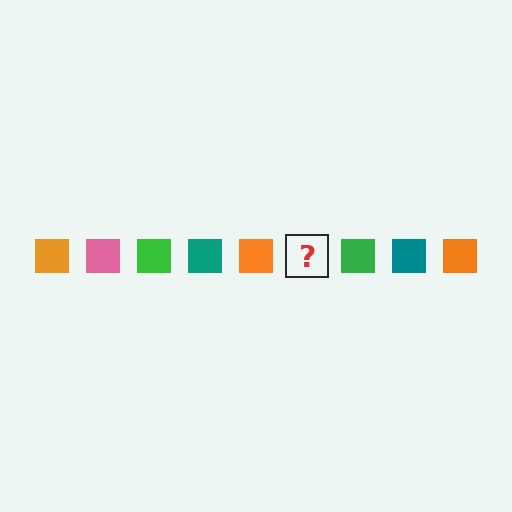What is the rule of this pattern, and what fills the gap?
The rule is that the pattern cycles through orange, pink, green, teal squares. The gap should be filled with a pink square.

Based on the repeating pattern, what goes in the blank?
The blank should be a pink square.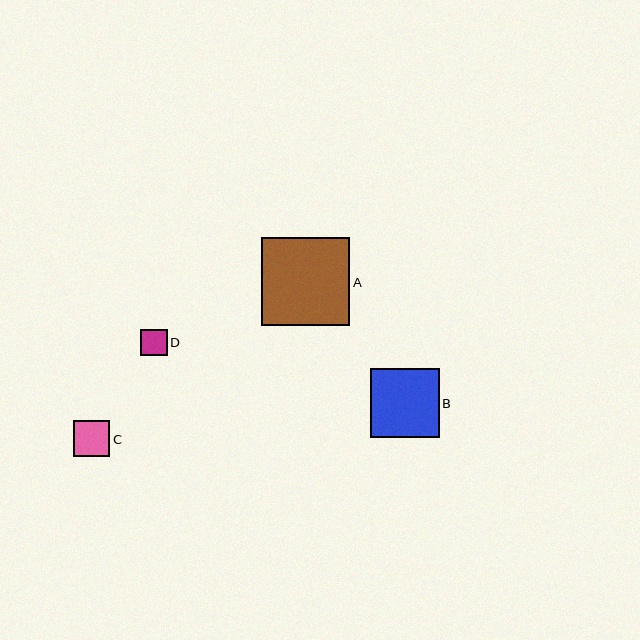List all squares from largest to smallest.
From largest to smallest: A, B, C, D.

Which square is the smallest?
Square D is the smallest with a size of approximately 27 pixels.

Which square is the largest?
Square A is the largest with a size of approximately 89 pixels.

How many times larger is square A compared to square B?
Square A is approximately 1.3 times the size of square B.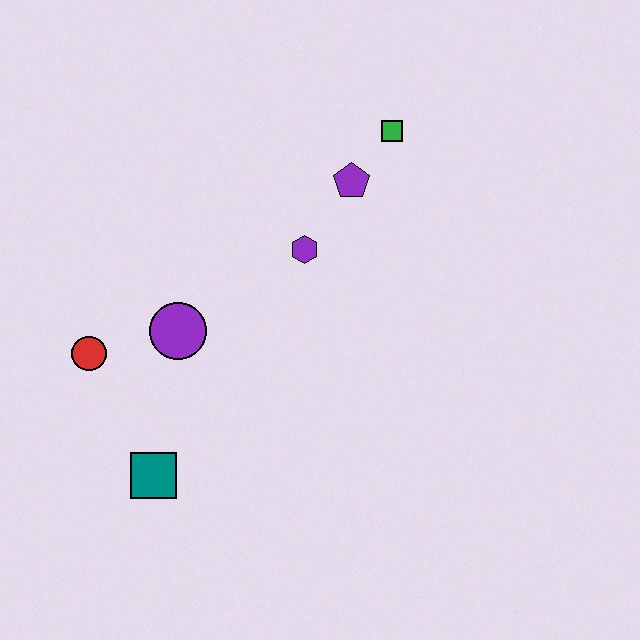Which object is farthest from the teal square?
The green square is farthest from the teal square.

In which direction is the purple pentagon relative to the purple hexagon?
The purple pentagon is above the purple hexagon.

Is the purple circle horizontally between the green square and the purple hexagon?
No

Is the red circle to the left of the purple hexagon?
Yes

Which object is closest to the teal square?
The red circle is closest to the teal square.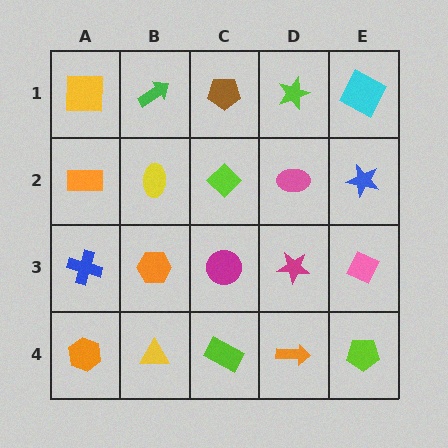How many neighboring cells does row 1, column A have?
2.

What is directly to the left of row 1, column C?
A green arrow.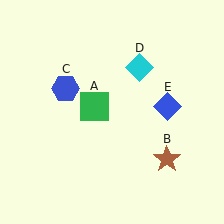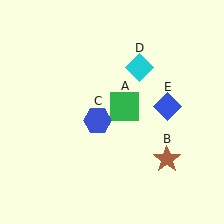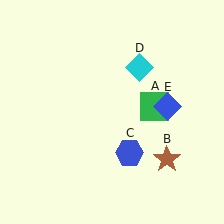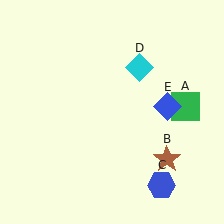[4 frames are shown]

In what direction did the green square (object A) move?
The green square (object A) moved right.